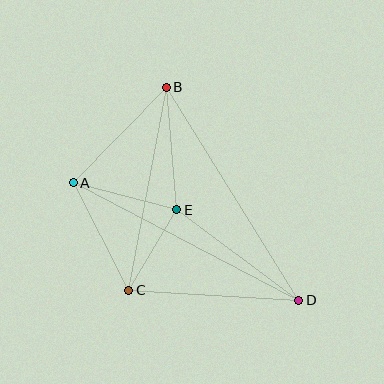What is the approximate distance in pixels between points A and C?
The distance between A and C is approximately 121 pixels.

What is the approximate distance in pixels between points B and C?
The distance between B and C is approximately 207 pixels.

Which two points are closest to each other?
Points C and E are closest to each other.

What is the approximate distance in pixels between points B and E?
The distance between B and E is approximately 123 pixels.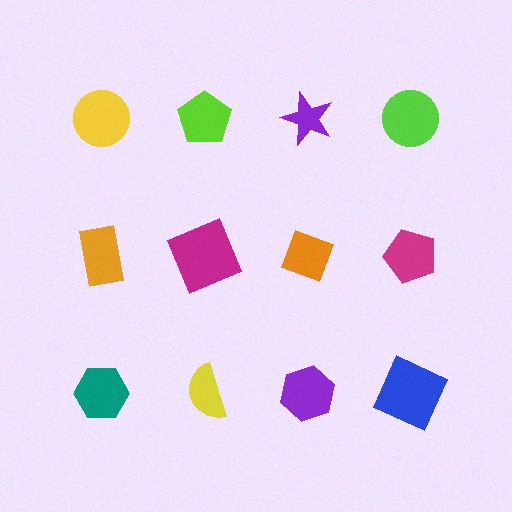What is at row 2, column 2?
A magenta square.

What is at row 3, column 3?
A purple hexagon.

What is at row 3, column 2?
A yellow semicircle.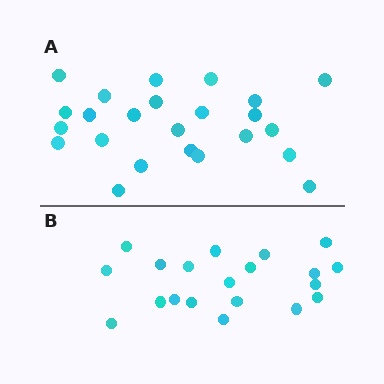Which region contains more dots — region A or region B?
Region A (the top region) has more dots.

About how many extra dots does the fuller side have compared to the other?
Region A has about 4 more dots than region B.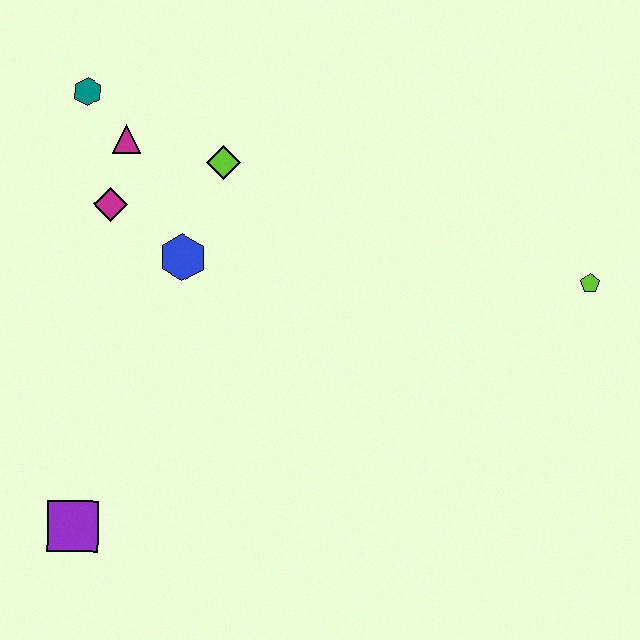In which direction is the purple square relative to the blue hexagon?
The purple square is below the blue hexagon.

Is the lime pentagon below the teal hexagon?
Yes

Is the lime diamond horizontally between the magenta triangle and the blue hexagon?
No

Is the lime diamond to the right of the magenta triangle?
Yes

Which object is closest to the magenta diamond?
The magenta triangle is closest to the magenta diamond.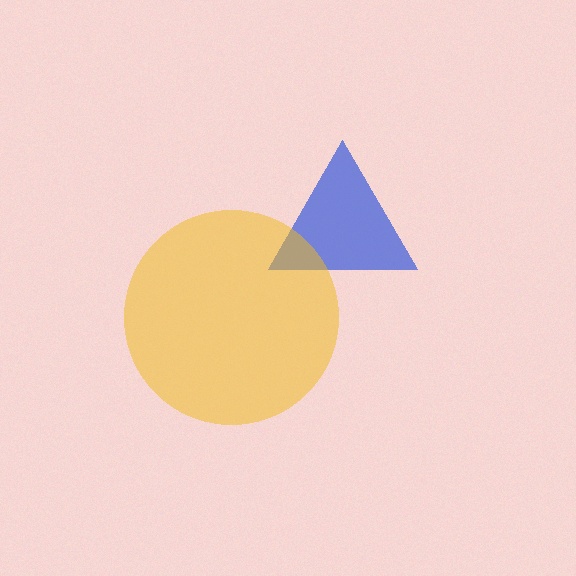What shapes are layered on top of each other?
The layered shapes are: a blue triangle, a yellow circle.